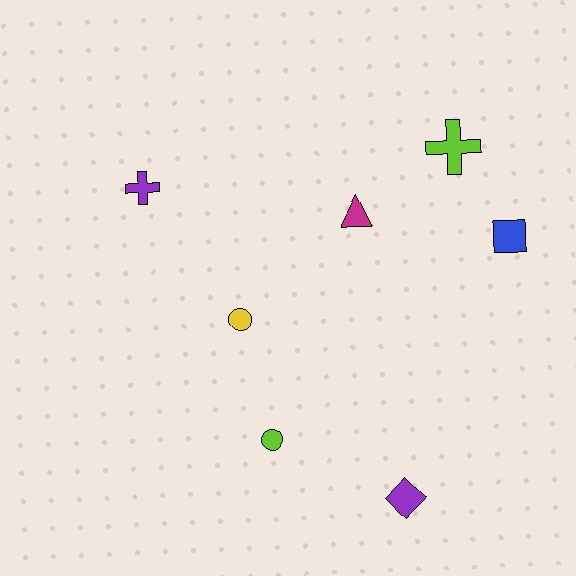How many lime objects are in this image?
There are 2 lime objects.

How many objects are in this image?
There are 7 objects.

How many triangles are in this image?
There is 1 triangle.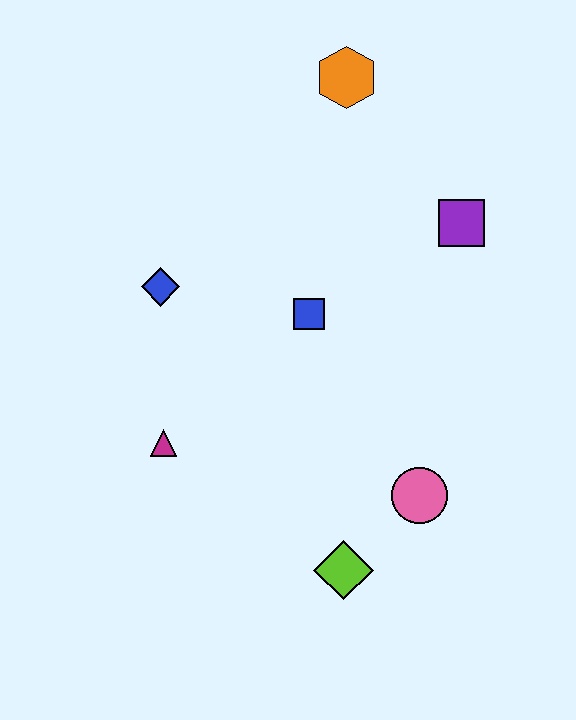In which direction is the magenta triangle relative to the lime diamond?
The magenta triangle is to the left of the lime diamond.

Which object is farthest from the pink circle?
The orange hexagon is farthest from the pink circle.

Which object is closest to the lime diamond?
The pink circle is closest to the lime diamond.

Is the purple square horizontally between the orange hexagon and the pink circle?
No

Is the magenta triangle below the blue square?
Yes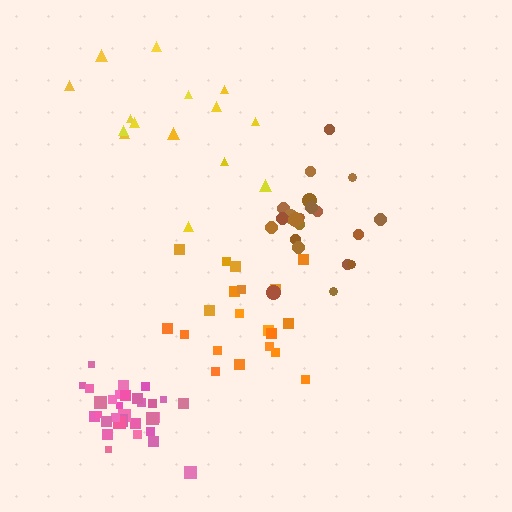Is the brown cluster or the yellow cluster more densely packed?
Brown.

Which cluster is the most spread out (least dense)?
Yellow.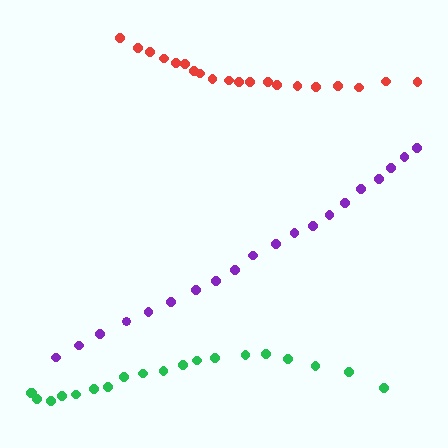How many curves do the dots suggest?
There are 3 distinct paths.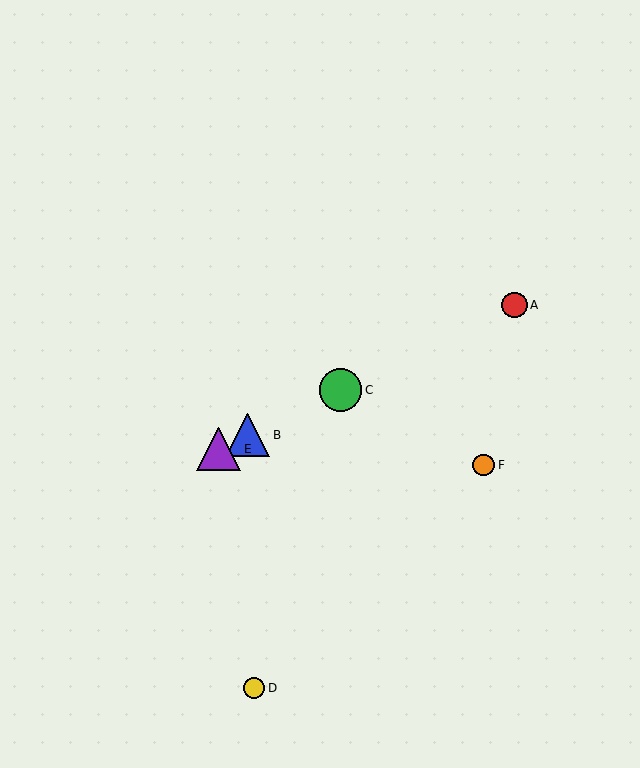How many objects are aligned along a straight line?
4 objects (A, B, C, E) are aligned along a straight line.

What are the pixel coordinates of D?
Object D is at (254, 688).